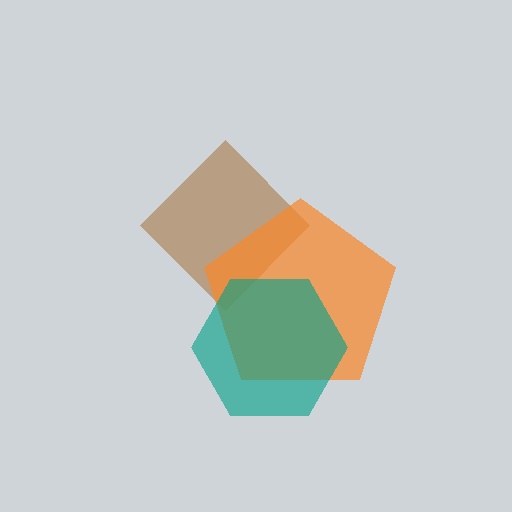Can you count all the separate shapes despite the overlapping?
Yes, there are 3 separate shapes.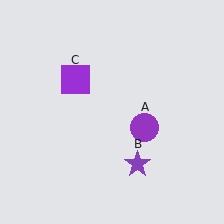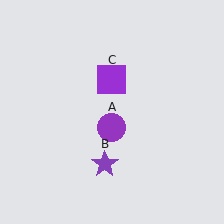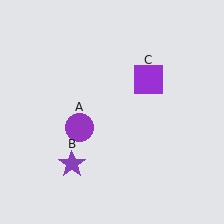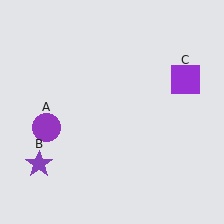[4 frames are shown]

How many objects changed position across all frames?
3 objects changed position: purple circle (object A), purple star (object B), purple square (object C).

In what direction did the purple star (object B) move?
The purple star (object B) moved left.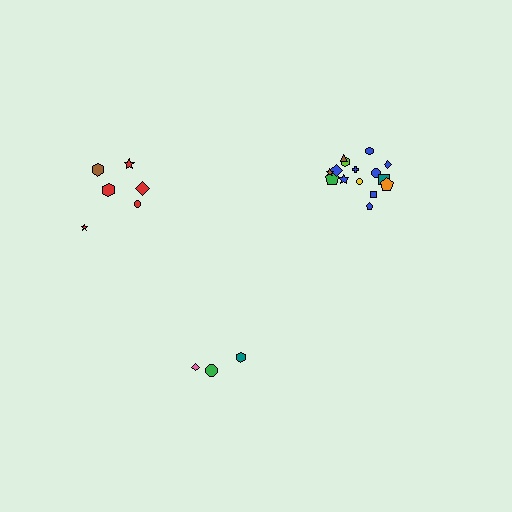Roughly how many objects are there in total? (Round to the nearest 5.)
Roughly 25 objects in total.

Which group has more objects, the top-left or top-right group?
The top-right group.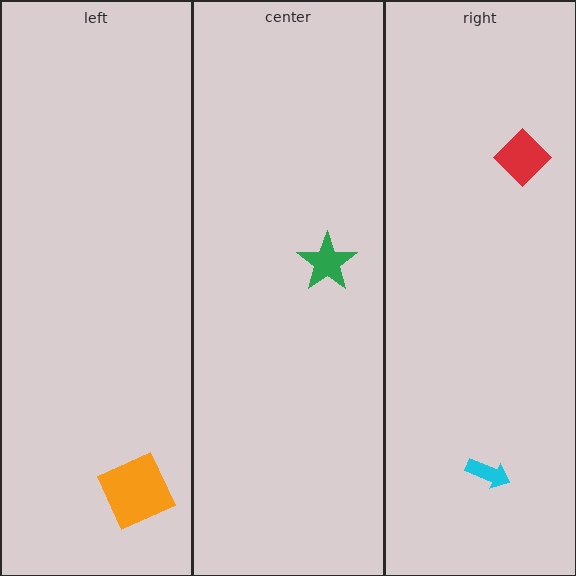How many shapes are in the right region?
2.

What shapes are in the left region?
The orange square.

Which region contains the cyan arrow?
The right region.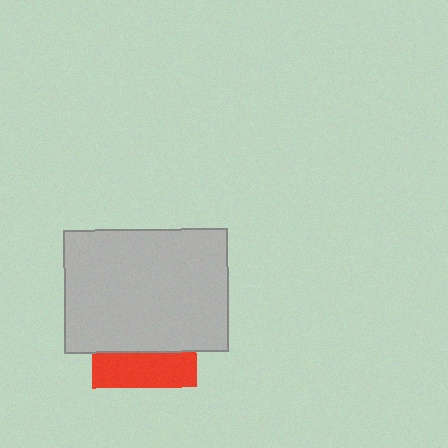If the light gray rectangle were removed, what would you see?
You would see the complete red square.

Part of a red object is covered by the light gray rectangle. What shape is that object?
It is a square.